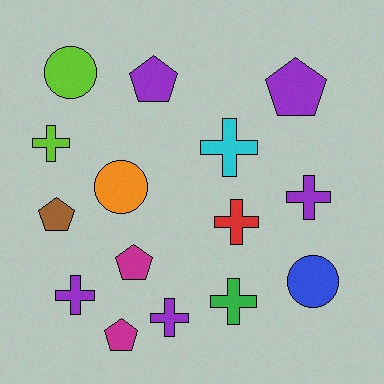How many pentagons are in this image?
There are 5 pentagons.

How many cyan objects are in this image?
There is 1 cyan object.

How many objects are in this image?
There are 15 objects.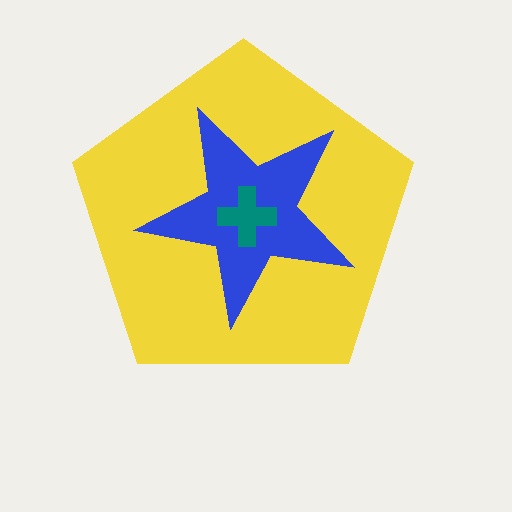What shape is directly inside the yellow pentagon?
The blue star.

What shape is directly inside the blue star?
The teal cross.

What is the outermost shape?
The yellow pentagon.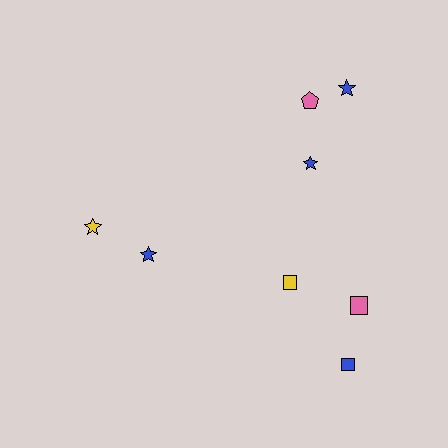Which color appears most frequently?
Blue, with 4 objects.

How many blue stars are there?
There are 3 blue stars.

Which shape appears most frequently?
Star, with 4 objects.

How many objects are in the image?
There are 8 objects.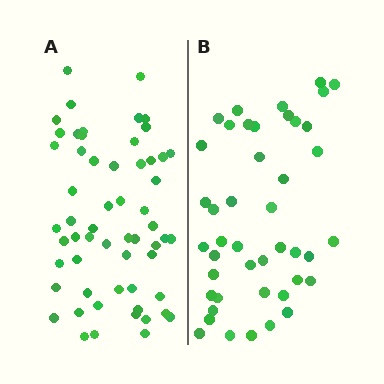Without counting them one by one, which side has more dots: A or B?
Region A (the left region) has more dots.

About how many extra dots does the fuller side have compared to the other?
Region A has approximately 15 more dots than region B.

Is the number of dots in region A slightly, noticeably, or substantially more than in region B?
Region A has noticeably more, but not dramatically so. The ratio is roughly 1.3 to 1.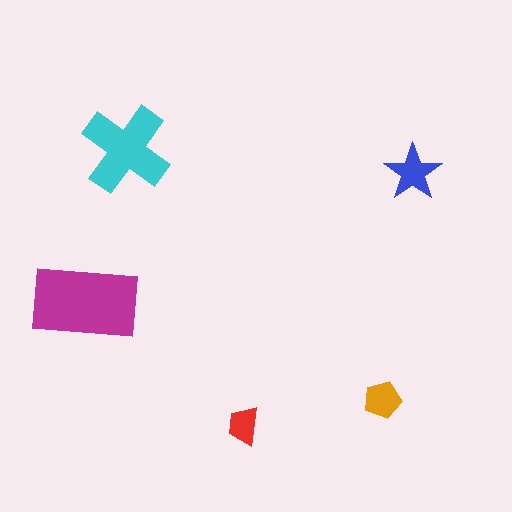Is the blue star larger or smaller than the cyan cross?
Smaller.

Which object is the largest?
The magenta rectangle.